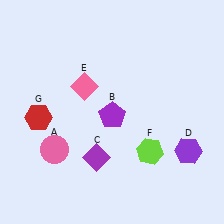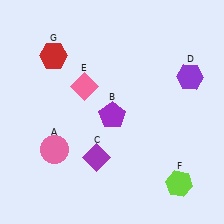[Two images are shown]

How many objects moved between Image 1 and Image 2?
3 objects moved between the two images.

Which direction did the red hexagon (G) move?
The red hexagon (G) moved up.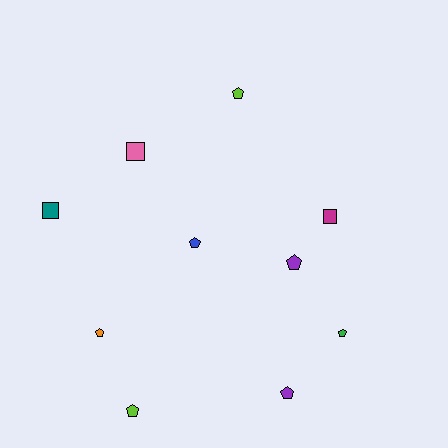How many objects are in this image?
There are 10 objects.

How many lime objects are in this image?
There are 2 lime objects.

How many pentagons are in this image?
There are 7 pentagons.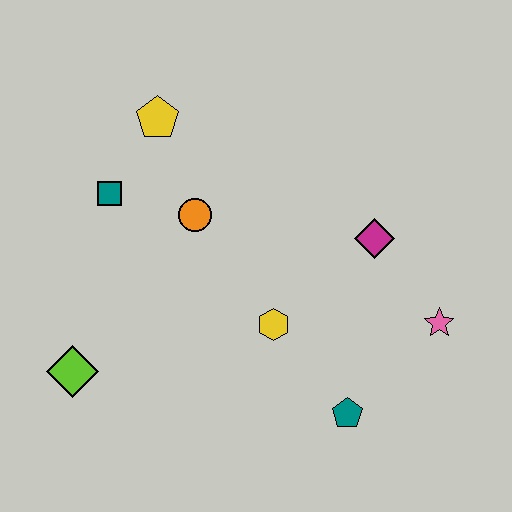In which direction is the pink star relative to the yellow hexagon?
The pink star is to the right of the yellow hexagon.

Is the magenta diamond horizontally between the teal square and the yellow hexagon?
No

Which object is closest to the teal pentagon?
The yellow hexagon is closest to the teal pentagon.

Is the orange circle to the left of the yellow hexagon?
Yes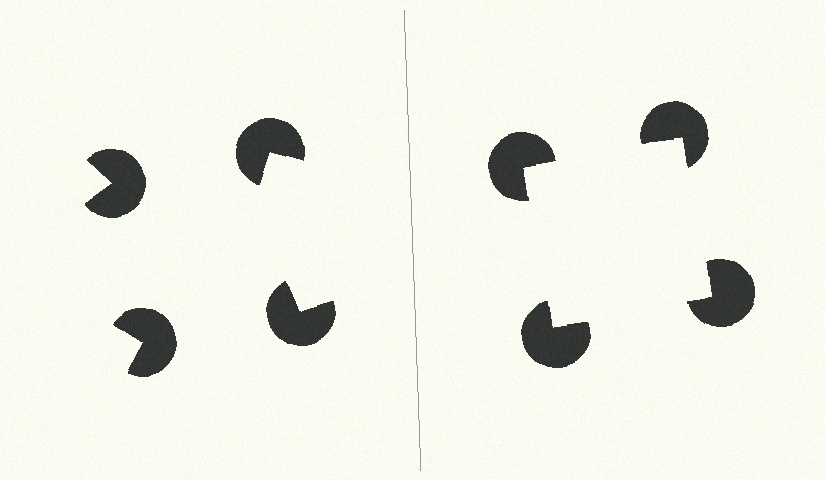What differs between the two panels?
The pac-man discs are positioned identically on both sides; only the wedge orientations differ. On the right they align to a square; on the left they are misaligned.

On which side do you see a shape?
An illusory square appears on the right side. On the left side the wedge cuts are rotated, so no coherent shape forms.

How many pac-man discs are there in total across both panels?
8 — 4 on each side.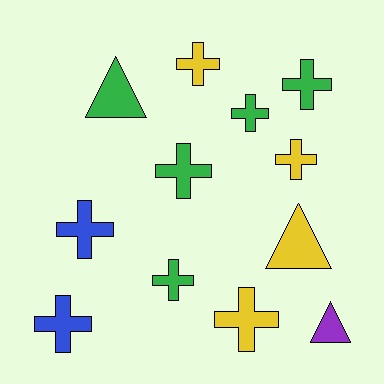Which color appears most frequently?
Green, with 5 objects.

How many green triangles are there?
There is 1 green triangle.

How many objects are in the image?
There are 12 objects.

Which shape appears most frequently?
Cross, with 9 objects.